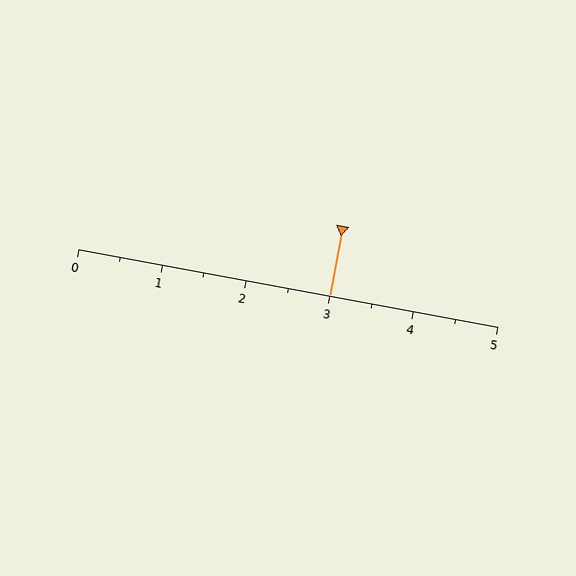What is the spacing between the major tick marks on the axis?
The major ticks are spaced 1 apart.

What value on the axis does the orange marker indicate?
The marker indicates approximately 3.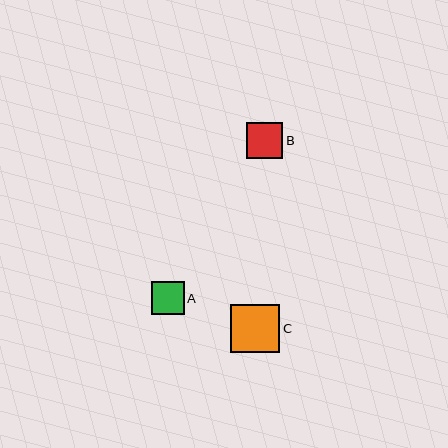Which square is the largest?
Square C is the largest with a size of approximately 49 pixels.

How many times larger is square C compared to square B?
Square C is approximately 1.4 times the size of square B.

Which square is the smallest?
Square A is the smallest with a size of approximately 32 pixels.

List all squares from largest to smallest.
From largest to smallest: C, B, A.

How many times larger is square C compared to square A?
Square C is approximately 1.5 times the size of square A.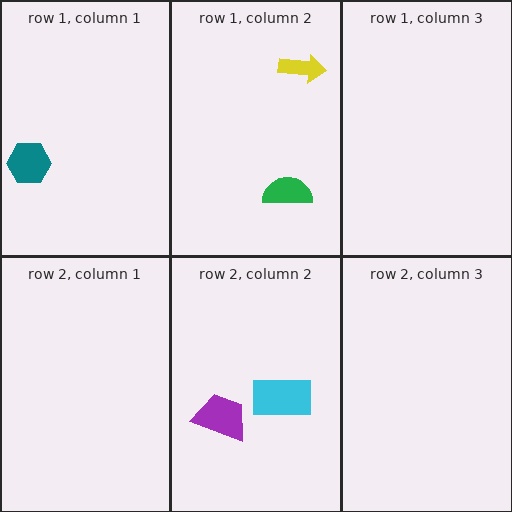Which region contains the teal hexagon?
The row 1, column 1 region.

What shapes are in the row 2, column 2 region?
The cyan rectangle, the purple trapezoid.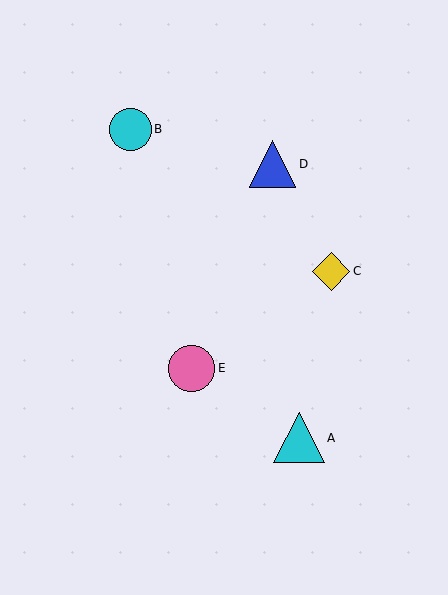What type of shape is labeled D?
Shape D is a blue triangle.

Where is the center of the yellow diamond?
The center of the yellow diamond is at (331, 271).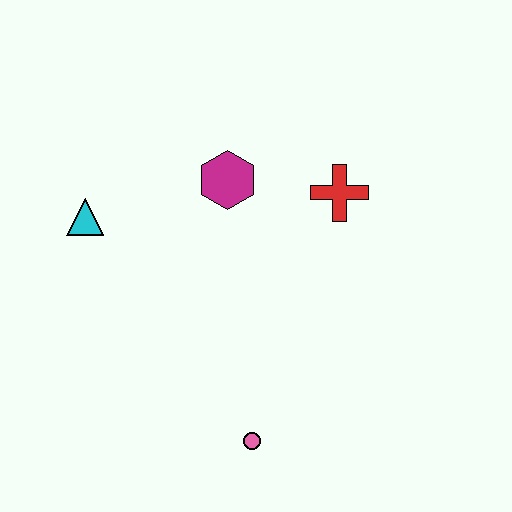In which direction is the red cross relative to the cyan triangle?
The red cross is to the right of the cyan triangle.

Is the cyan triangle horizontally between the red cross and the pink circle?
No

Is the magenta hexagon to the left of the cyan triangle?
No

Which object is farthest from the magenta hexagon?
The pink circle is farthest from the magenta hexagon.